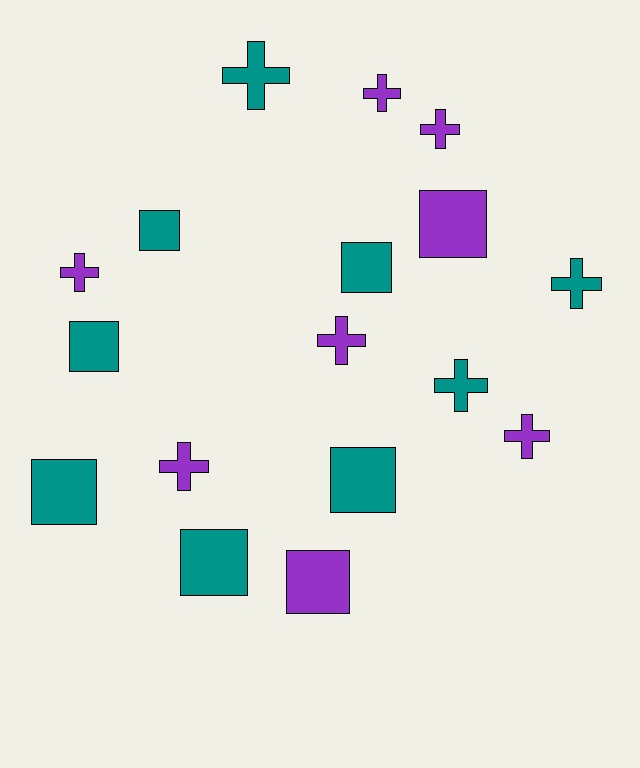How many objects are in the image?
There are 17 objects.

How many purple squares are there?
There are 2 purple squares.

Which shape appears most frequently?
Cross, with 9 objects.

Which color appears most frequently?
Teal, with 9 objects.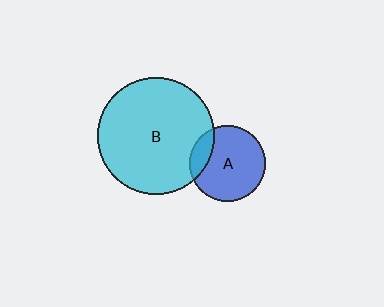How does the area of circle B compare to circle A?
Approximately 2.3 times.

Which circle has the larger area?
Circle B (cyan).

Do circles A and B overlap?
Yes.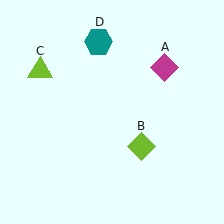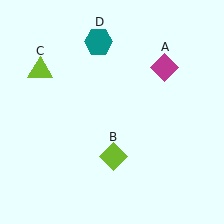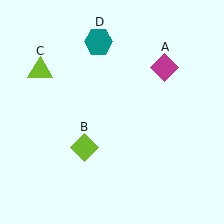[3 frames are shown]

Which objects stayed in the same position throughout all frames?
Magenta diamond (object A) and lime triangle (object C) and teal hexagon (object D) remained stationary.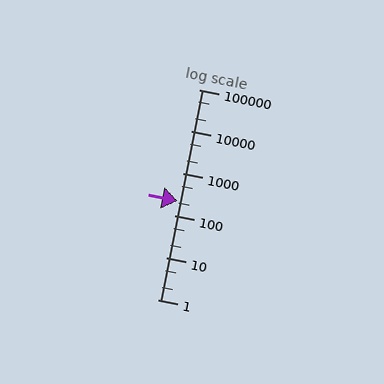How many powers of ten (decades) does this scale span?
The scale spans 5 decades, from 1 to 100000.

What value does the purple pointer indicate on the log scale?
The pointer indicates approximately 220.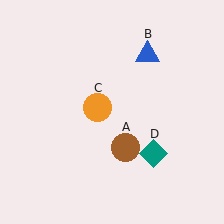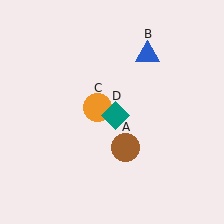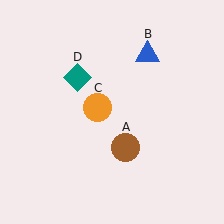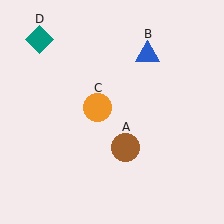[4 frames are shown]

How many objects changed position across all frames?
1 object changed position: teal diamond (object D).